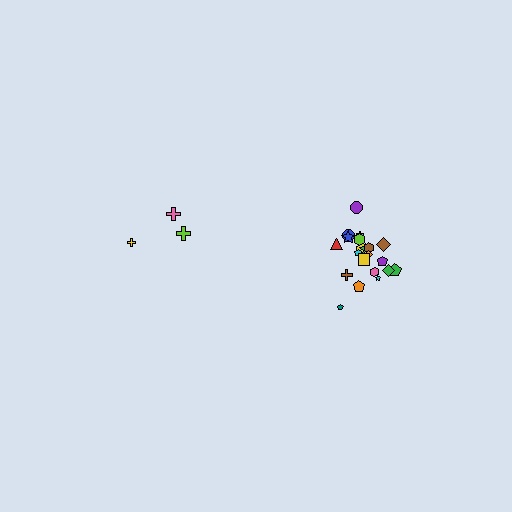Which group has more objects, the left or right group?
The right group.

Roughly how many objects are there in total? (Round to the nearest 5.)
Roughly 25 objects in total.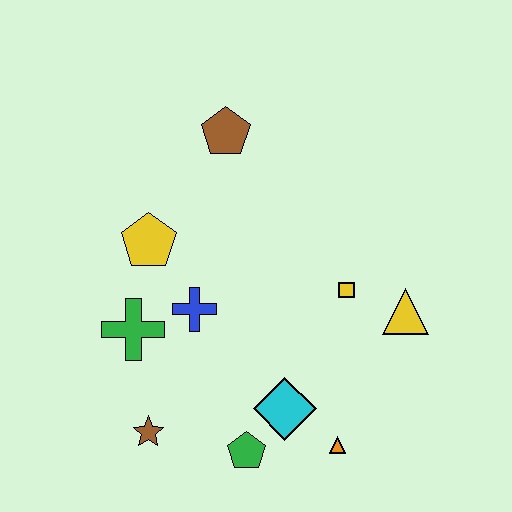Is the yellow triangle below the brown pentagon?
Yes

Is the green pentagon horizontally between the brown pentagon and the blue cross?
No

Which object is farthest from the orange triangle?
The brown pentagon is farthest from the orange triangle.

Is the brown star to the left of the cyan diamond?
Yes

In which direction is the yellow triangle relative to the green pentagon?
The yellow triangle is to the right of the green pentagon.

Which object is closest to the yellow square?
The yellow triangle is closest to the yellow square.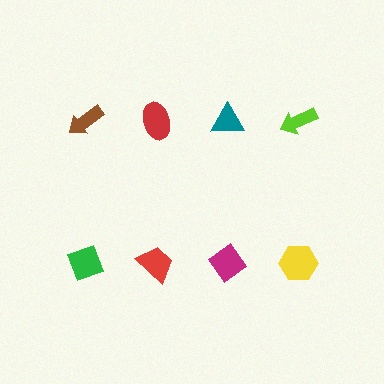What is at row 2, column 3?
A magenta diamond.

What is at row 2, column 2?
A red trapezoid.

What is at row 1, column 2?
A red ellipse.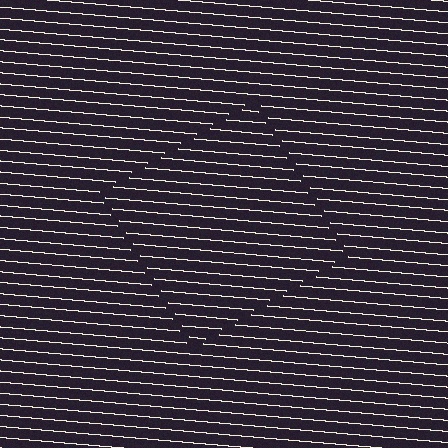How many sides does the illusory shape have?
4 sides — the line-ends trace a square.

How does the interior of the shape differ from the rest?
The interior of the shape contains the same grating, shifted by half a period — the contour is defined by the phase discontinuity where line-ends from the inner and outer gratings abut.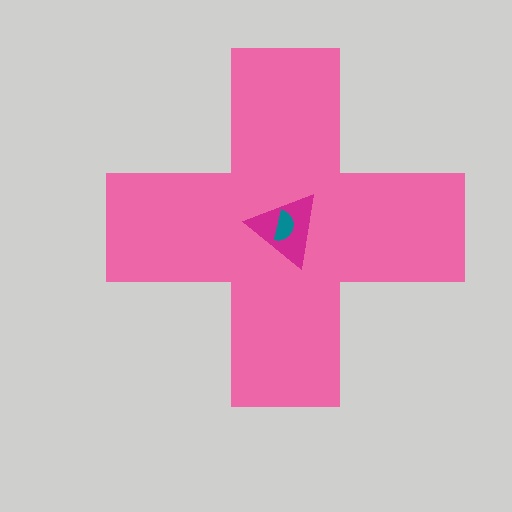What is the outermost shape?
The pink cross.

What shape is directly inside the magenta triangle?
The teal semicircle.